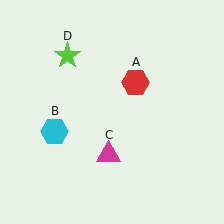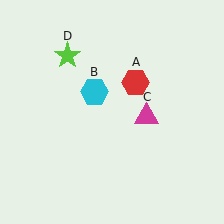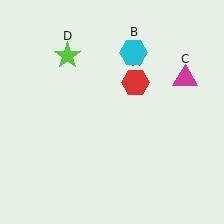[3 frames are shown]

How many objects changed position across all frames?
2 objects changed position: cyan hexagon (object B), magenta triangle (object C).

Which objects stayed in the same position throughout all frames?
Red hexagon (object A) and lime star (object D) remained stationary.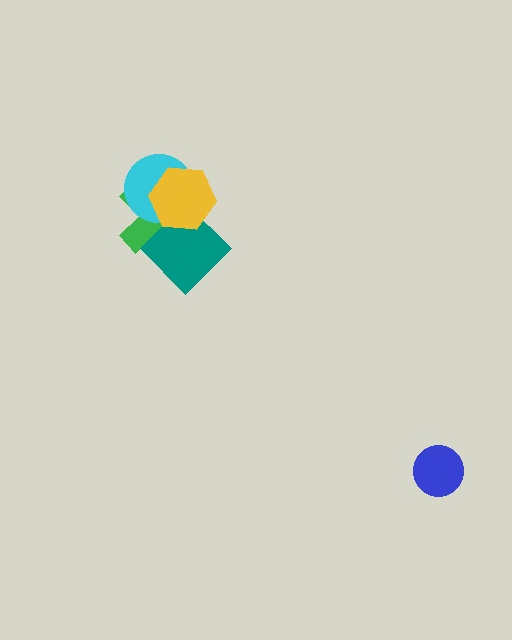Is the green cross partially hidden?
Yes, it is partially covered by another shape.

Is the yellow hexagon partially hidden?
No, no other shape covers it.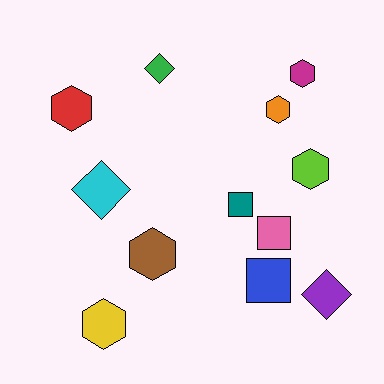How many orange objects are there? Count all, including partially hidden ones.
There is 1 orange object.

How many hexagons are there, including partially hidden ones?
There are 6 hexagons.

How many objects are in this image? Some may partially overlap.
There are 12 objects.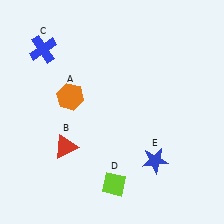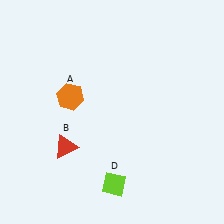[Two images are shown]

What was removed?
The blue star (E), the blue cross (C) were removed in Image 2.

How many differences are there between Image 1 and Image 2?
There are 2 differences between the two images.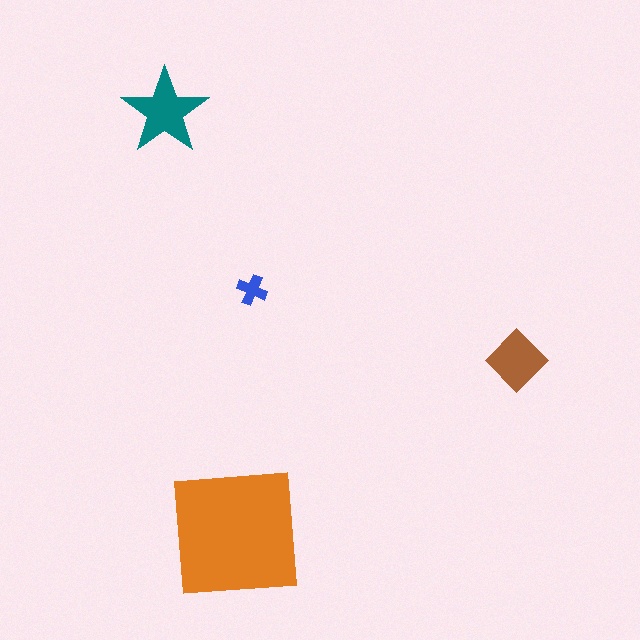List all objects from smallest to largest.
The blue cross, the brown diamond, the teal star, the orange square.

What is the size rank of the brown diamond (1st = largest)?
3rd.